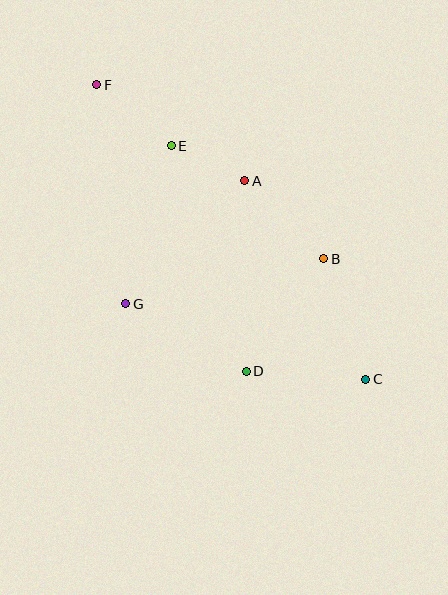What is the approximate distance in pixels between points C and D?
The distance between C and D is approximately 120 pixels.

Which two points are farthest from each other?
Points C and F are farthest from each other.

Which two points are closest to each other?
Points A and E are closest to each other.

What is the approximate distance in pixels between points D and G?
The distance between D and G is approximately 138 pixels.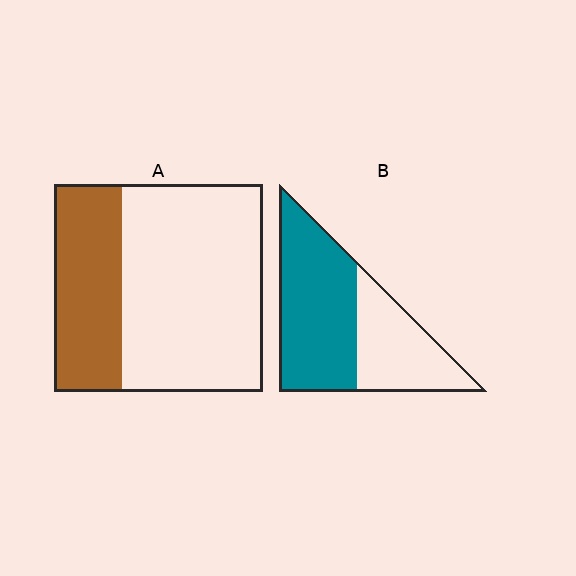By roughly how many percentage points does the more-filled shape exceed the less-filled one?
By roughly 30 percentage points (B over A).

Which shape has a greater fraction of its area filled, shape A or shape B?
Shape B.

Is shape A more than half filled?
No.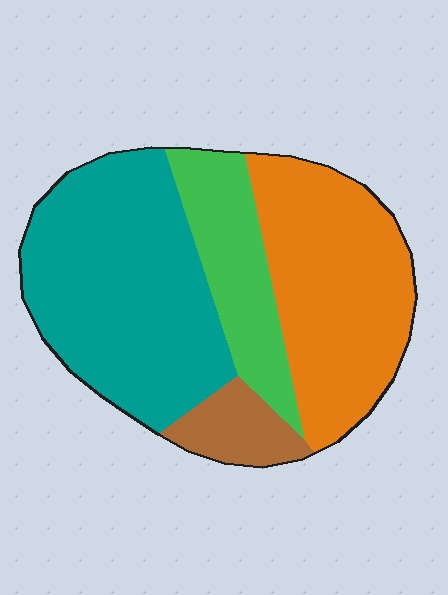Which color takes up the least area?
Brown, at roughly 10%.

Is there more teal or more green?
Teal.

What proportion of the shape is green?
Green covers about 15% of the shape.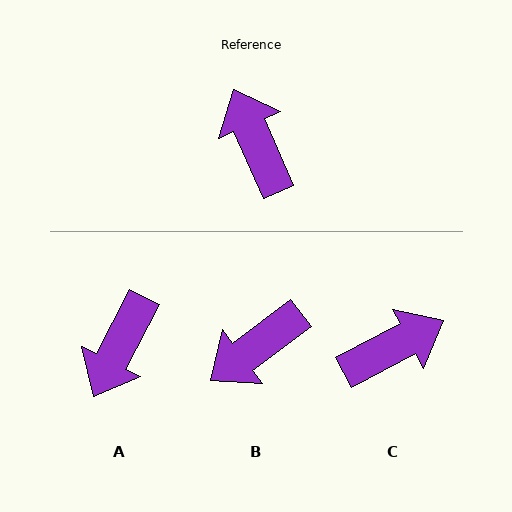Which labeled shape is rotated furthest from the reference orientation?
A, about 129 degrees away.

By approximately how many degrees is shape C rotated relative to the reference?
Approximately 86 degrees clockwise.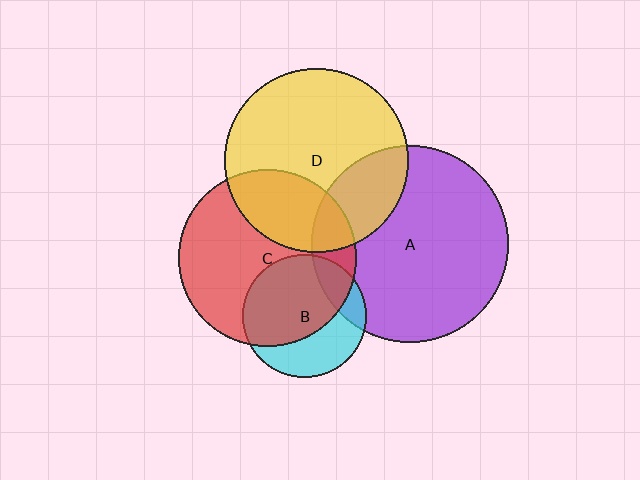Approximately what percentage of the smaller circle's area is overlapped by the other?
Approximately 65%.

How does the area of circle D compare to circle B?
Approximately 2.2 times.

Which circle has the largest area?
Circle A (purple).